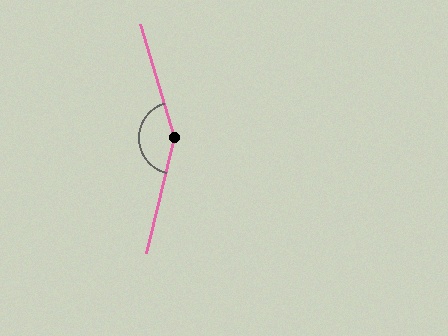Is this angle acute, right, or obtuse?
It is obtuse.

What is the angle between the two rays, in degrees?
Approximately 150 degrees.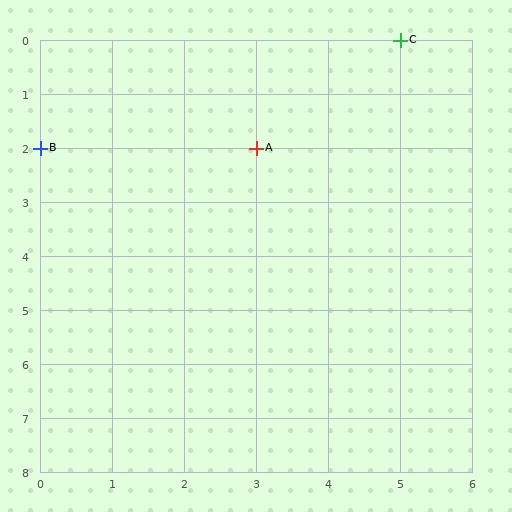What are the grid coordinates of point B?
Point B is at grid coordinates (0, 2).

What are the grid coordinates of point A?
Point A is at grid coordinates (3, 2).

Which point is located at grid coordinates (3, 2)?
Point A is at (3, 2).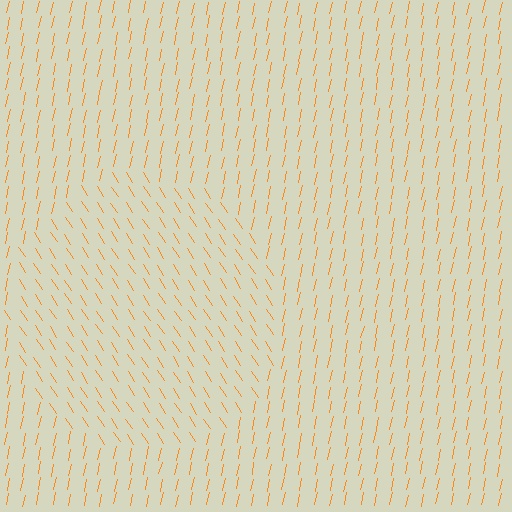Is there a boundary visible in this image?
Yes, there is a texture boundary formed by a change in line orientation.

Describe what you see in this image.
The image is filled with small orange line segments. A circle region in the image has lines oriented differently from the surrounding lines, creating a visible texture boundary.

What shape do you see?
I see a circle.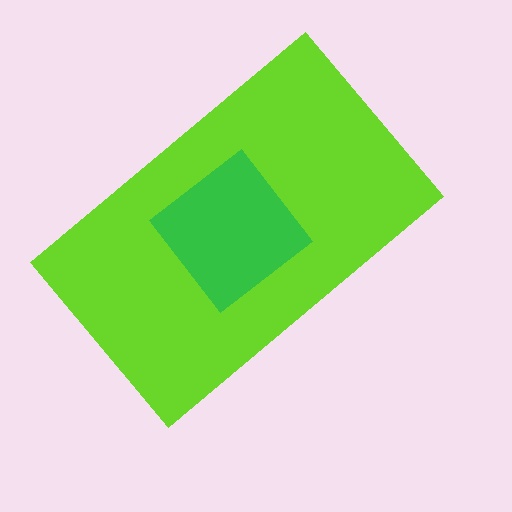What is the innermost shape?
The green diamond.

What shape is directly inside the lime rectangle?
The green diamond.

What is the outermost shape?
The lime rectangle.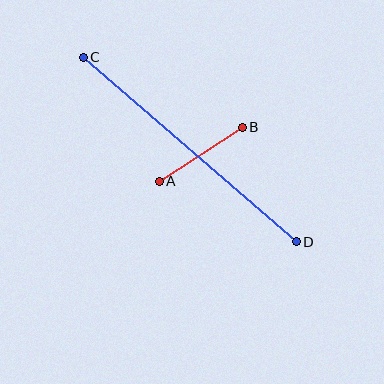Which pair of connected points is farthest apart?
Points C and D are farthest apart.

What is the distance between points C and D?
The distance is approximately 282 pixels.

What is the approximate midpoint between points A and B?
The midpoint is at approximately (201, 154) pixels.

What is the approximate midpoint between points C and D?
The midpoint is at approximately (190, 150) pixels.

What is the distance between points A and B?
The distance is approximately 99 pixels.